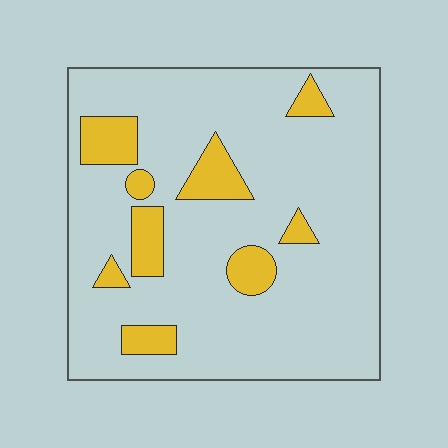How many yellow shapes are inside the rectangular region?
9.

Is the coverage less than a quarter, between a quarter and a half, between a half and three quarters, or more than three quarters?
Less than a quarter.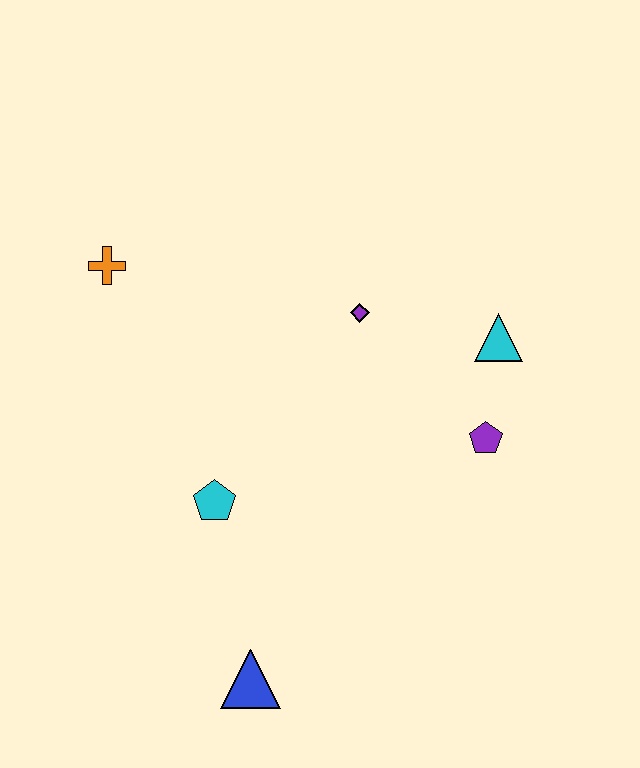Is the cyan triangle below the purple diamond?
Yes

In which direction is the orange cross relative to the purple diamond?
The orange cross is to the left of the purple diamond.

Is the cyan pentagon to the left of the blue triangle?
Yes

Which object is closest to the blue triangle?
The cyan pentagon is closest to the blue triangle.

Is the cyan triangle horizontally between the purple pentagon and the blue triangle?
No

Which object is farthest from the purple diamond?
The blue triangle is farthest from the purple diamond.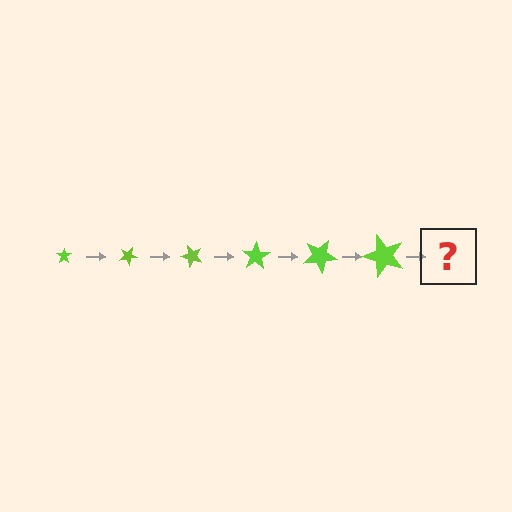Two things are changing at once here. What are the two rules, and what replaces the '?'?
The two rules are that the star grows larger each step and it rotates 25 degrees each step. The '?' should be a star, larger than the previous one and rotated 150 degrees from the start.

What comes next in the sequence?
The next element should be a star, larger than the previous one and rotated 150 degrees from the start.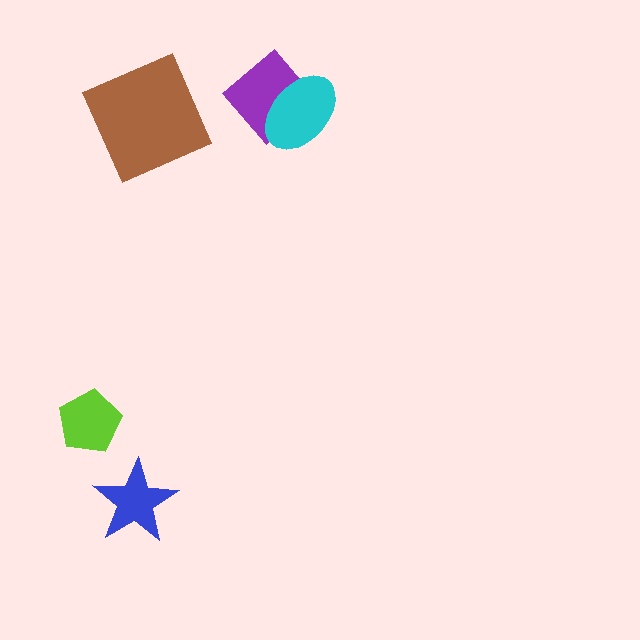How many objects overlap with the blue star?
0 objects overlap with the blue star.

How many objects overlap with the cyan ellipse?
1 object overlaps with the cyan ellipse.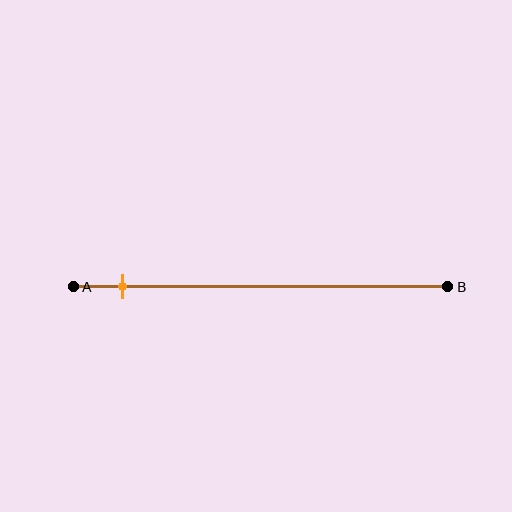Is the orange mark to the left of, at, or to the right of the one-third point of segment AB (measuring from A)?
The orange mark is to the left of the one-third point of segment AB.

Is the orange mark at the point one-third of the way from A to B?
No, the mark is at about 15% from A, not at the 33% one-third point.